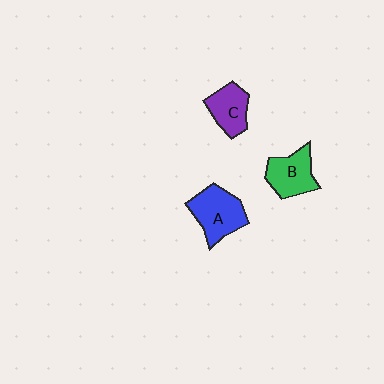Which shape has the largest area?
Shape A (blue).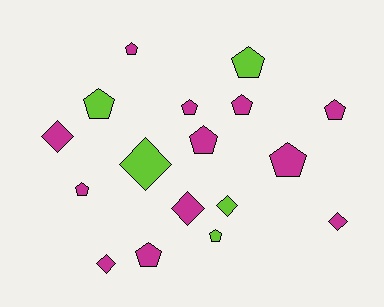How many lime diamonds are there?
There are 2 lime diamonds.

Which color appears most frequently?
Magenta, with 12 objects.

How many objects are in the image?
There are 17 objects.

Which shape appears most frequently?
Pentagon, with 11 objects.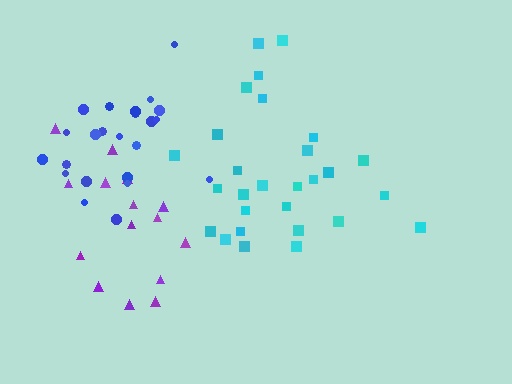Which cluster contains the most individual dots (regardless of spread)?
Cyan (28).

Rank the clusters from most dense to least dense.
blue, cyan, purple.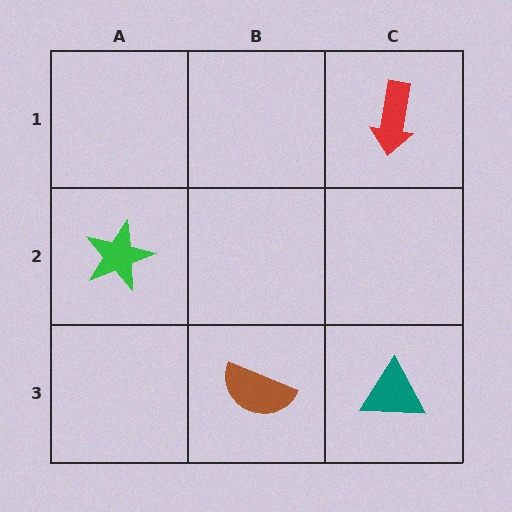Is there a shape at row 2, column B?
No, that cell is empty.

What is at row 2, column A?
A green star.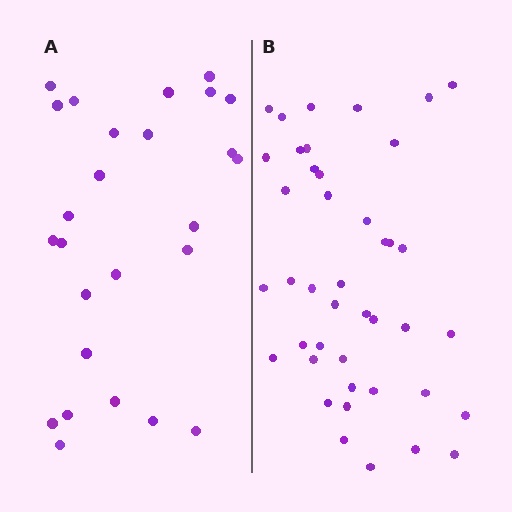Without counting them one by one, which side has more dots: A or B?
Region B (the right region) has more dots.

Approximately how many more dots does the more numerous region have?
Region B has approximately 15 more dots than region A.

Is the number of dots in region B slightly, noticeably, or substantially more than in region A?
Region B has substantially more. The ratio is roughly 1.6 to 1.